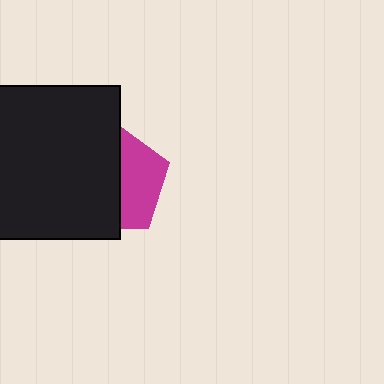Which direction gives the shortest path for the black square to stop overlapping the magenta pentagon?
Moving left gives the shortest separation.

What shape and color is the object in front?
The object in front is a black square.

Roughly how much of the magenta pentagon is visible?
A small part of it is visible (roughly 40%).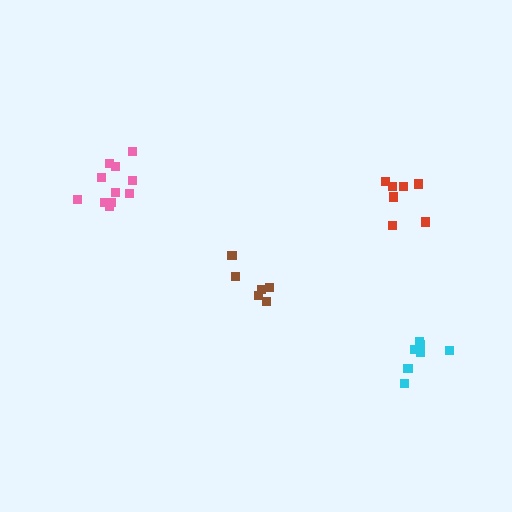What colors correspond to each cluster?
The clusters are colored: red, brown, cyan, pink.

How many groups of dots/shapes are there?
There are 4 groups.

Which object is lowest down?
The cyan cluster is bottommost.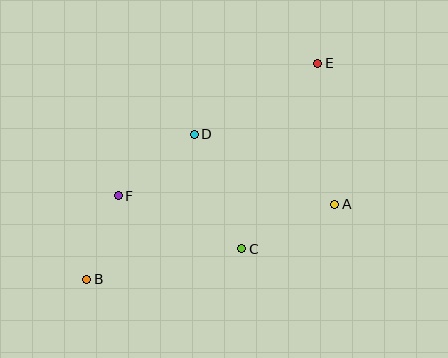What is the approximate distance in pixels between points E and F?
The distance between E and F is approximately 239 pixels.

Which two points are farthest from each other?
Points B and E are farthest from each other.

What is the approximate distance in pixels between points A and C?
The distance between A and C is approximately 103 pixels.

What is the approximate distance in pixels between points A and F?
The distance between A and F is approximately 216 pixels.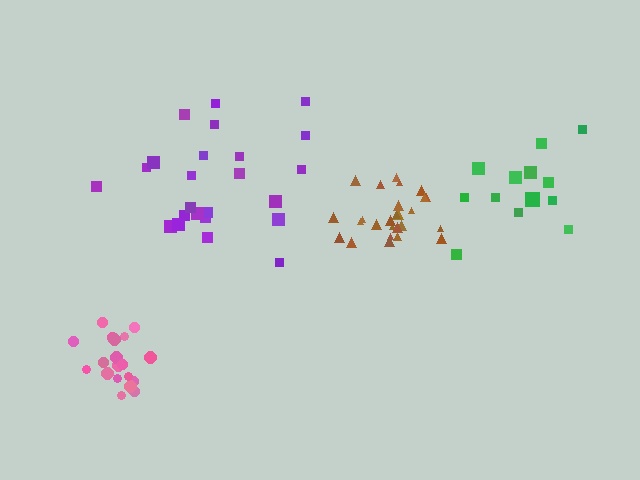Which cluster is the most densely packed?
Pink.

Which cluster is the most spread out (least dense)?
Purple.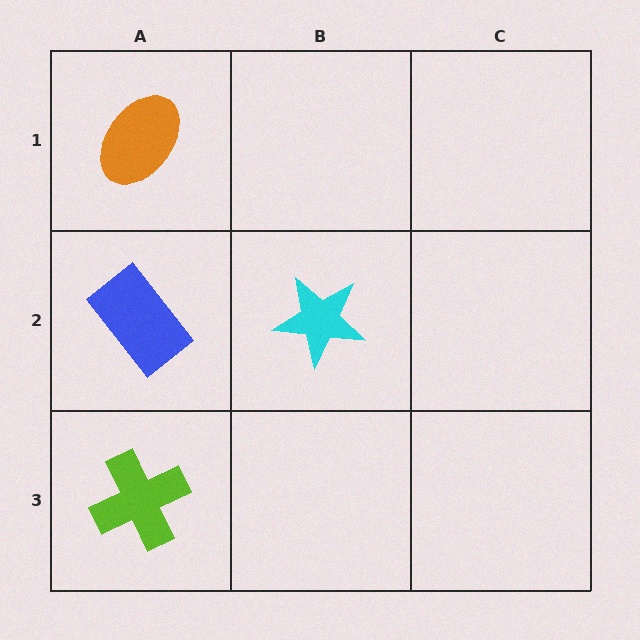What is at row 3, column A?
A lime cross.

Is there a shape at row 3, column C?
No, that cell is empty.